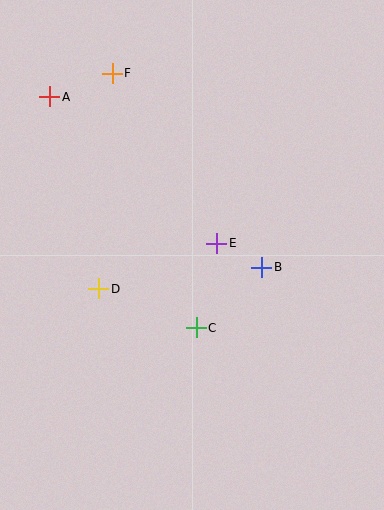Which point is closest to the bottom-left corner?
Point D is closest to the bottom-left corner.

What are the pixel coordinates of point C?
Point C is at (196, 328).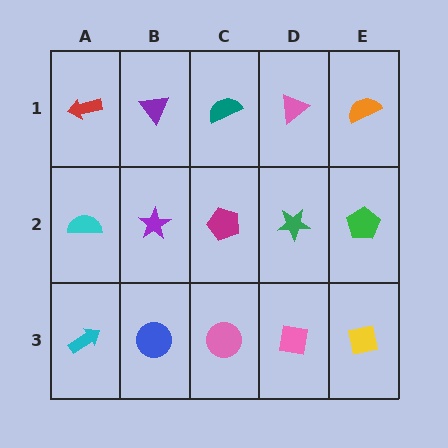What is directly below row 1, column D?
A green star.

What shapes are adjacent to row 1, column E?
A green pentagon (row 2, column E), a pink triangle (row 1, column D).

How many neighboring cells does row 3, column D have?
3.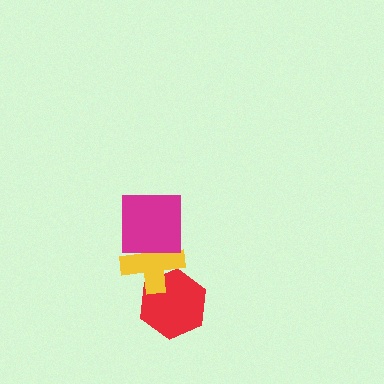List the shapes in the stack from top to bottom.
From top to bottom: the magenta square, the yellow cross, the red hexagon.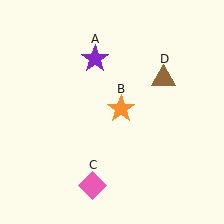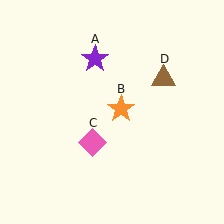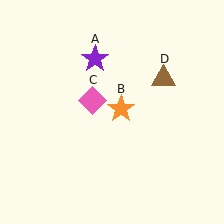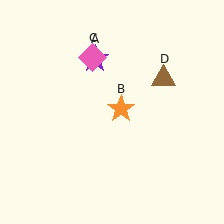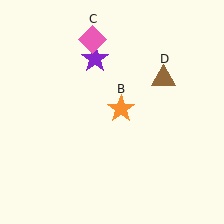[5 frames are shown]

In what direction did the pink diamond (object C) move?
The pink diamond (object C) moved up.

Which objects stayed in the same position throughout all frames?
Purple star (object A) and orange star (object B) and brown triangle (object D) remained stationary.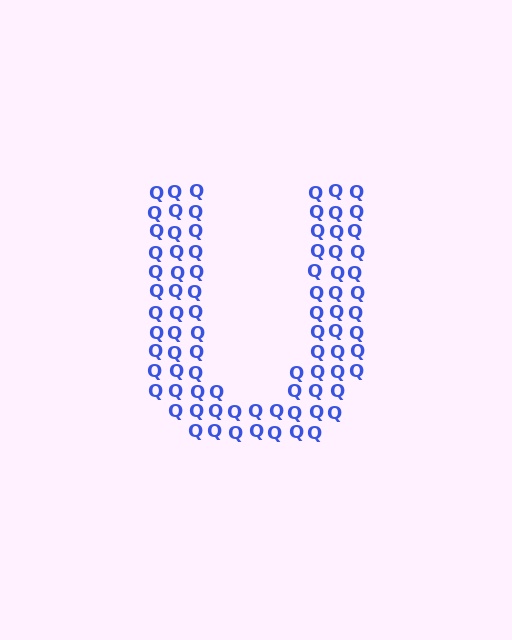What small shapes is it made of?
It is made of small letter Q's.